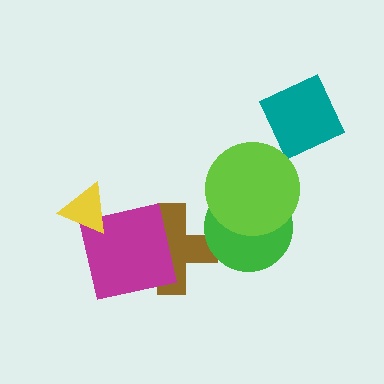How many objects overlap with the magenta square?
2 objects overlap with the magenta square.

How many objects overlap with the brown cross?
2 objects overlap with the brown cross.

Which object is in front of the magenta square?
The yellow triangle is in front of the magenta square.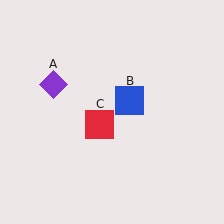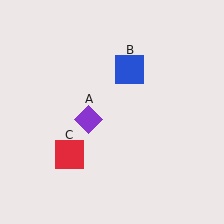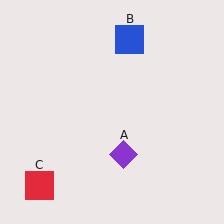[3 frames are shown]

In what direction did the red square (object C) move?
The red square (object C) moved down and to the left.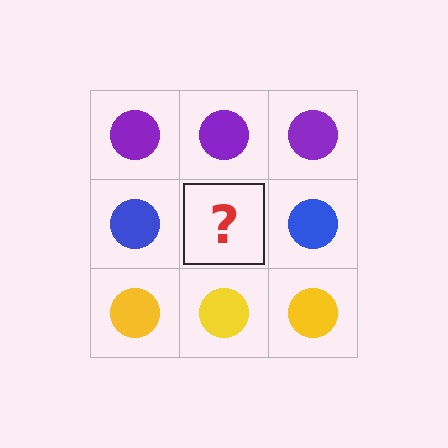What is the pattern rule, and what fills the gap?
The rule is that each row has a consistent color. The gap should be filled with a blue circle.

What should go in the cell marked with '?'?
The missing cell should contain a blue circle.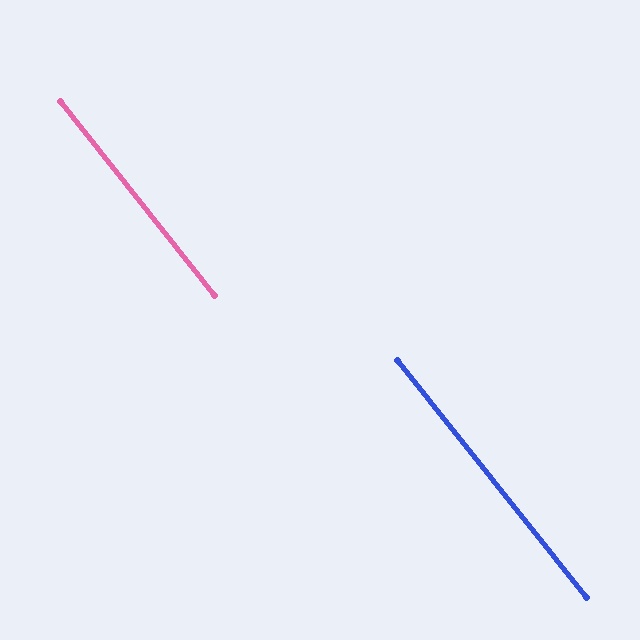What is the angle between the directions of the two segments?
Approximately 0 degrees.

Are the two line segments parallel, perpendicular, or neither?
Parallel — their directions differ by only 0.3°.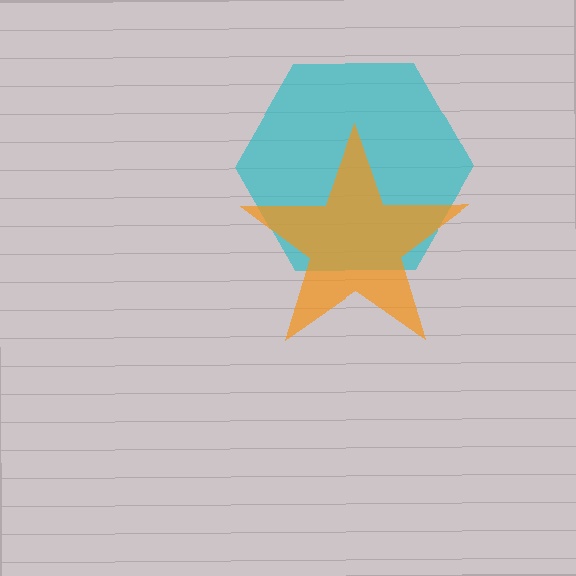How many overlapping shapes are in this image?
There are 2 overlapping shapes in the image.